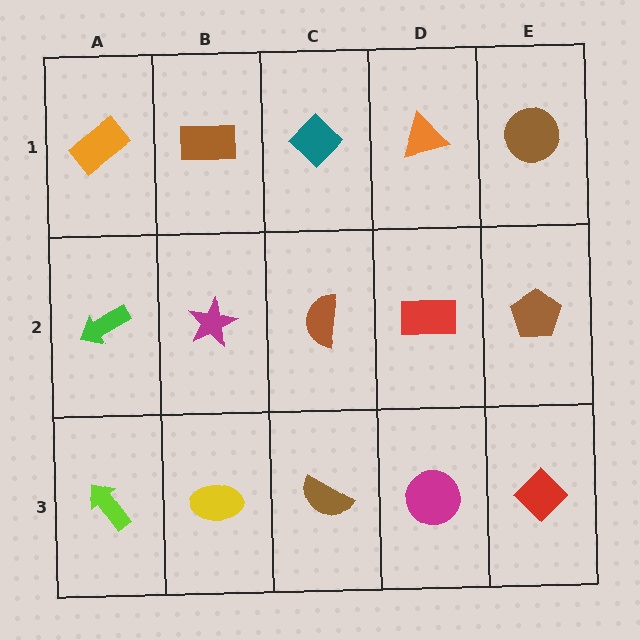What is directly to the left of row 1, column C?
A brown rectangle.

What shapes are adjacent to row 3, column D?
A red rectangle (row 2, column D), a brown semicircle (row 3, column C), a red diamond (row 3, column E).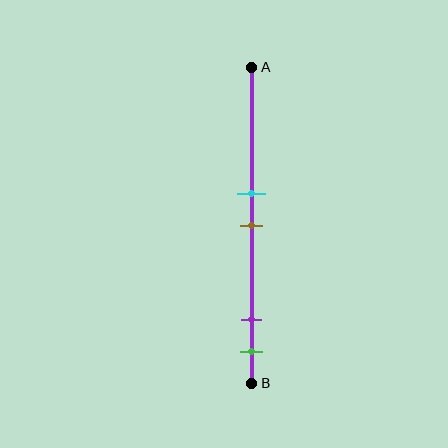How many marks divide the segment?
There are 4 marks dividing the segment.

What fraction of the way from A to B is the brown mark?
The brown mark is approximately 50% (0.5) of the way from A to B.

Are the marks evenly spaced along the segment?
No, the marks are not evenly spaced.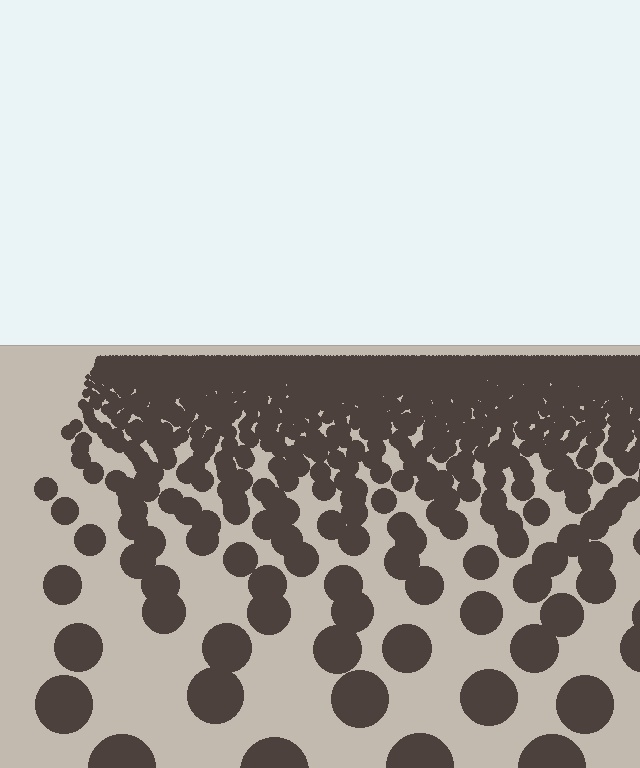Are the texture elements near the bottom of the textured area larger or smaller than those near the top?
Larger. Near the bottom, elements are closer to the viewer and appear at a bigger on-screen size.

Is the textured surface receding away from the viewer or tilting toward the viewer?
The surface is receding away from the viewer. Texture elements get smaller and denser toward the top.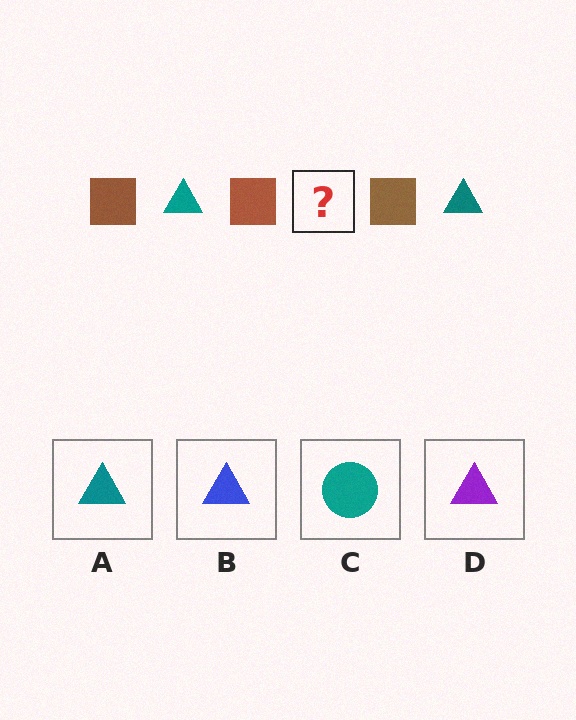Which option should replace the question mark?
Option A.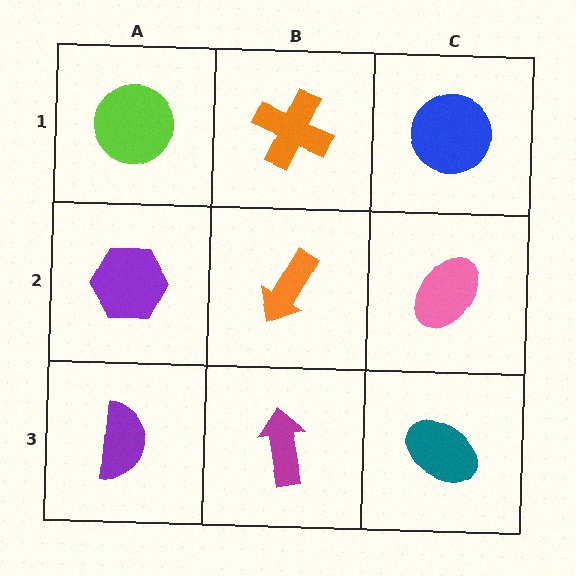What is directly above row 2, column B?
An orange cross.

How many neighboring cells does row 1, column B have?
3.